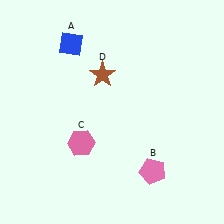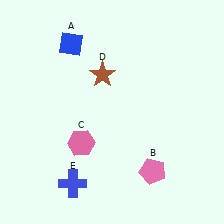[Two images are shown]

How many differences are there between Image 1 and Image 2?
There is 1 difference between the two images.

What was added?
A blue cross (E) was added in Image 2.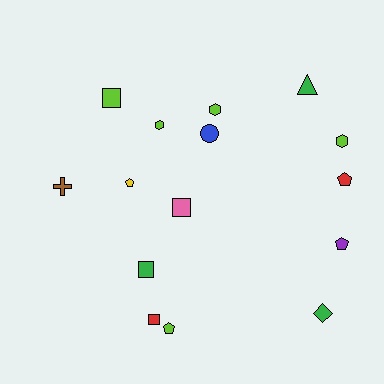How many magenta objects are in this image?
There are no magenta objects.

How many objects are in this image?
There are 15 objects.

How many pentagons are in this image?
There are 4 pentagons.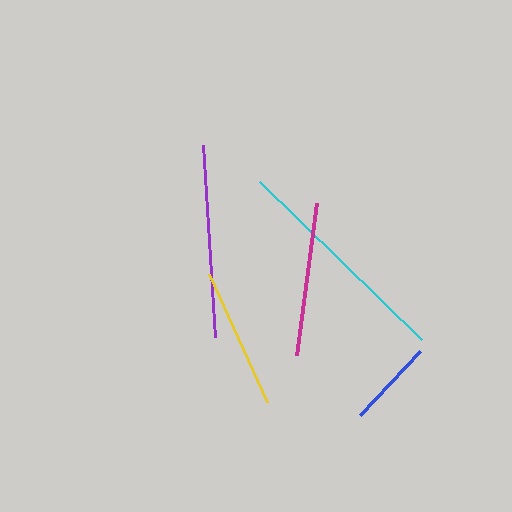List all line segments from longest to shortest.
From longest to shortest: cyan, purple, magenta, yellow, blue.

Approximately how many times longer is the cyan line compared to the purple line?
The cyan line is approximately 1.2 times the length of the purple line.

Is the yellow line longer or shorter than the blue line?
The yellow line is longer than the blue line.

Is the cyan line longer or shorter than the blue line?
The cyan line is longer than the blue line.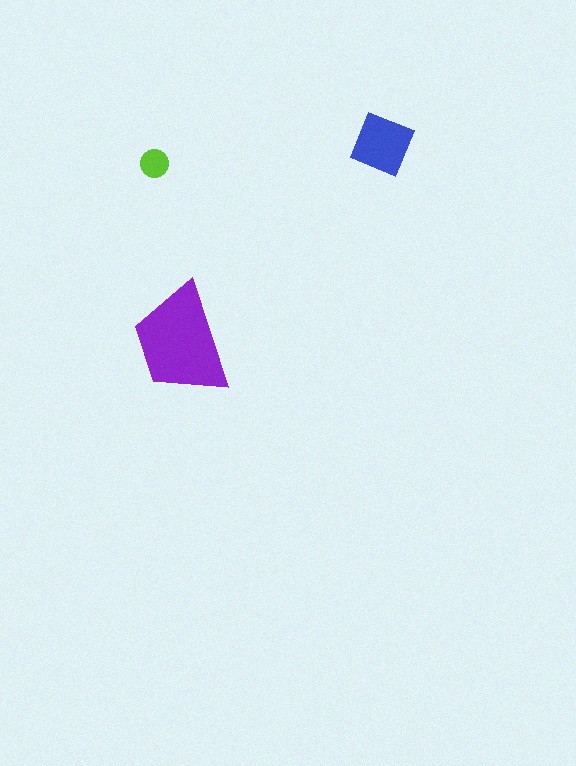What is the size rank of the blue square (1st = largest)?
2nd.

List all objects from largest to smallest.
The purple trapezoid, the blue square, the lime circle.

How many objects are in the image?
There are 3 objects in the image.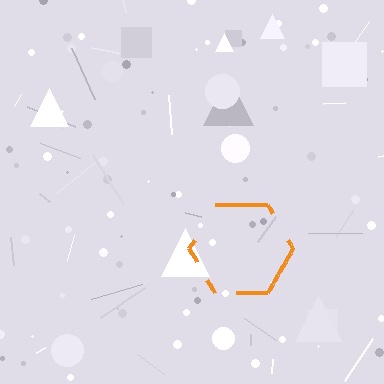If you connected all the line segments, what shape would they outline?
They would outline a hexagon.